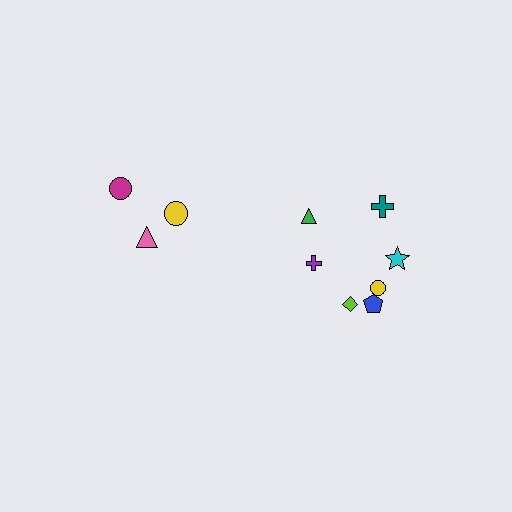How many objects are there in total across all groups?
There are 10 objects.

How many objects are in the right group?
There are 7 objects.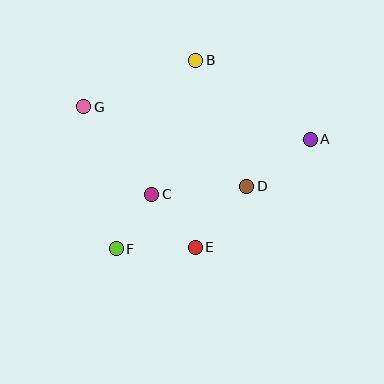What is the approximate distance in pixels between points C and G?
The distance between C and G is approximately 111 pixels.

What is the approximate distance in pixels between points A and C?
The distance between A and C is approximately 168 pixels.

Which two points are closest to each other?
Points C and F are closest to each other.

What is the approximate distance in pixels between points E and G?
The distance between E and G is approximately 179 pixels.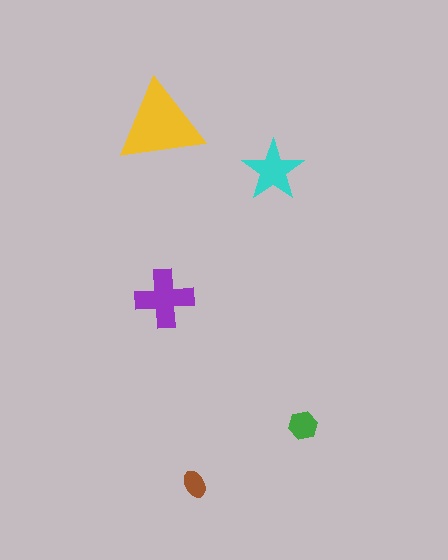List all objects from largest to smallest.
The yellow triangle, the purple cross, the cyan star, the green hexagon, the brown ellipse.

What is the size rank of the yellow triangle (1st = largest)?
1st.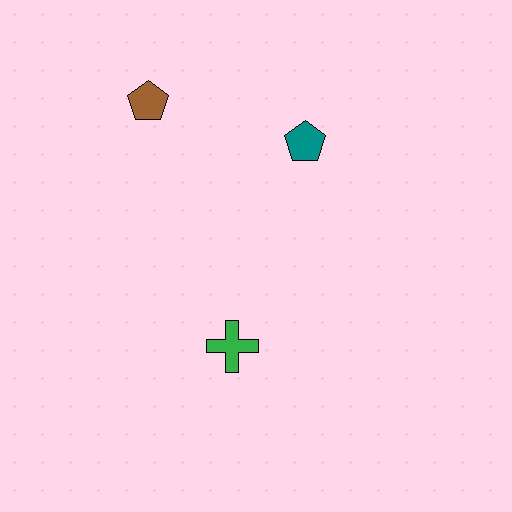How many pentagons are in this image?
There are 2 pentagons.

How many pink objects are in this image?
There are no pink objects.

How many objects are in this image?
There are 3 objects.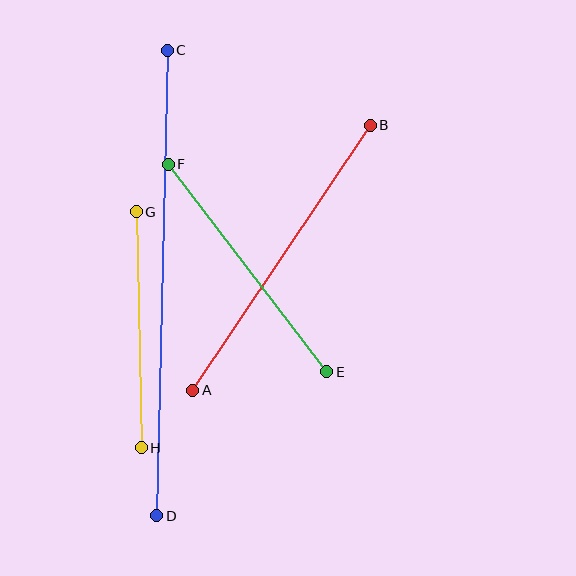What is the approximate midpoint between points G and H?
The midpoint is at approximately (139, 330) pixels.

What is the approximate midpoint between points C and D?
The midpoint is at approximately (162, 283) pixels.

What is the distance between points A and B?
The distance is approximately 319 pixels.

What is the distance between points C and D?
The distance is approximately 466 pixels.